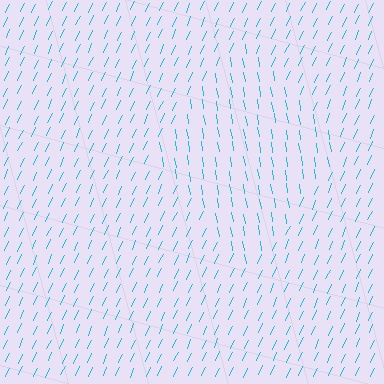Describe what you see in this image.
The image is filled with small cyan line segments. A diamond region in the image has lines oriented differently from the surrounding lines, creating a visible texture boundary.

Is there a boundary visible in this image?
Yes, there is a texture boundary formed by a change in line orientation.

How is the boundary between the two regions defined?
The boundary is defined purely by a change in line orientation (approximately 33 degrees difference). All lines are the same color and thickness.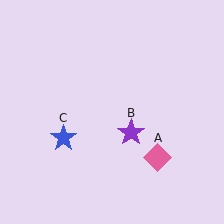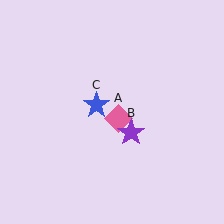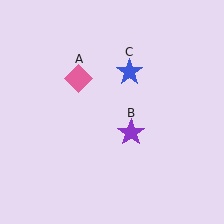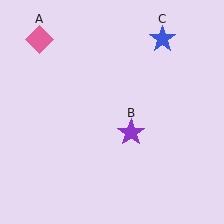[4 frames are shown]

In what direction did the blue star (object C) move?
The blue star (object C) moved up and to the right.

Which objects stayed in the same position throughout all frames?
Purple star (object B) remained stationary.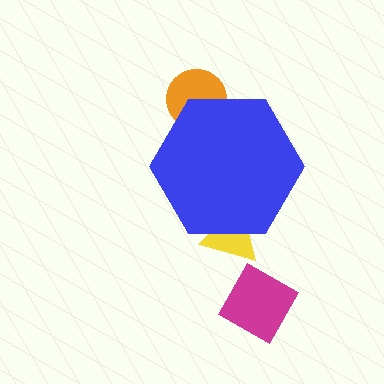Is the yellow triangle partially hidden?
Yes, the yellow triangle is partially hidden behind the blue hexagon.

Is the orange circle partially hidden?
Yes, the orange circle is partially hidden behind the blue hexagon.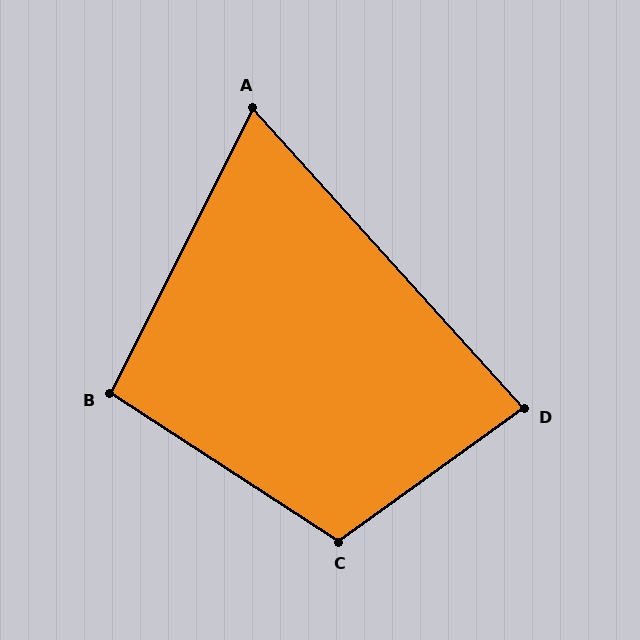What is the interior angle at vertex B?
Approximately 96 degrees (obtuse).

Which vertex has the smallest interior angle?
A, at approximately 69 degrees.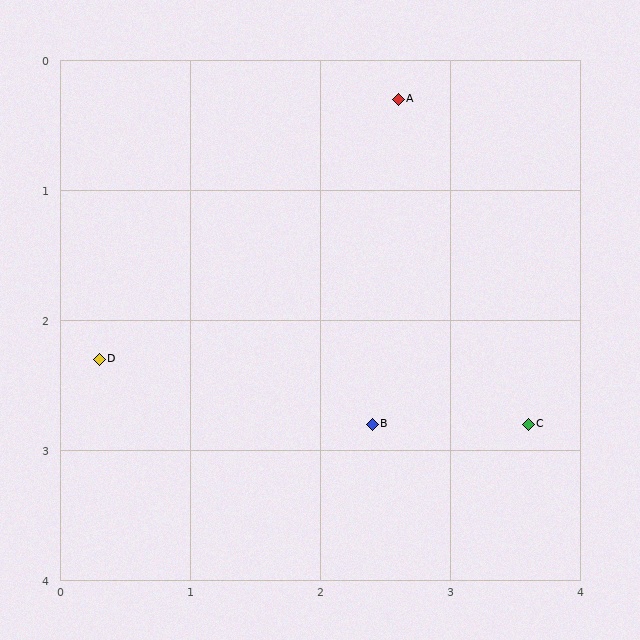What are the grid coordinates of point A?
Point A is at approximately (2.6, 0.3).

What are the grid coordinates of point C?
Point C is at approximately (3.6, 2.8).